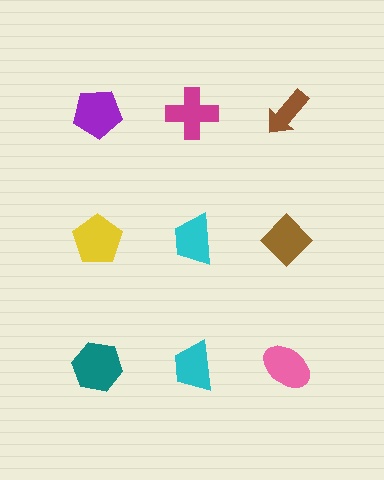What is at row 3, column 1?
A teal hexagon.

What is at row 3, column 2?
A cyan trapezoid.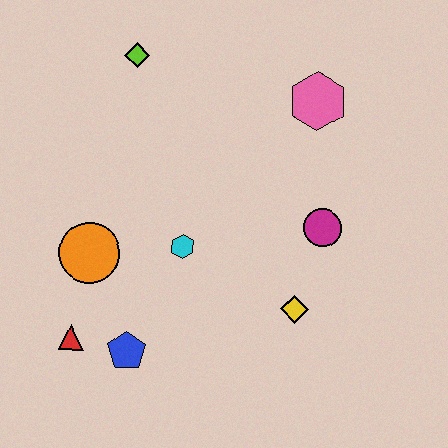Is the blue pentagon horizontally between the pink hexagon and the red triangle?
Yes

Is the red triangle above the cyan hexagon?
No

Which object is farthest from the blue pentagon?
The pink hexagon is farthest from the blue pentagon.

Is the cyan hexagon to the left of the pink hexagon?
Yes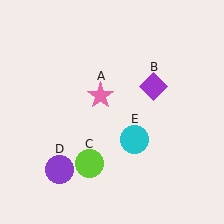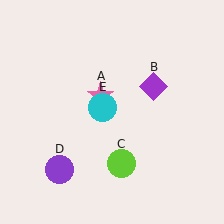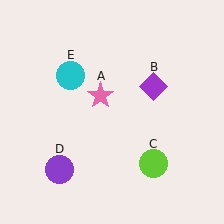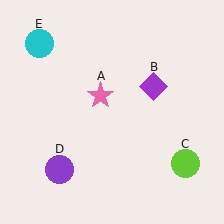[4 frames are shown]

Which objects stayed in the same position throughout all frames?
Pink star (object A) and purple diamond (object B) and purple circle (object D) remained stationary.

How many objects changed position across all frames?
2 objects changed position: lime circle (object C), cyan circle (object E).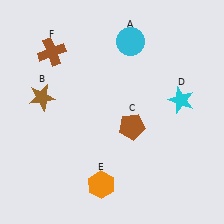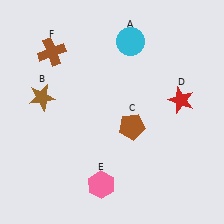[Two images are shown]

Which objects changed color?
D changed from cyan to red. E changed from orange to pink.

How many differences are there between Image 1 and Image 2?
There are 2 differences between the two images.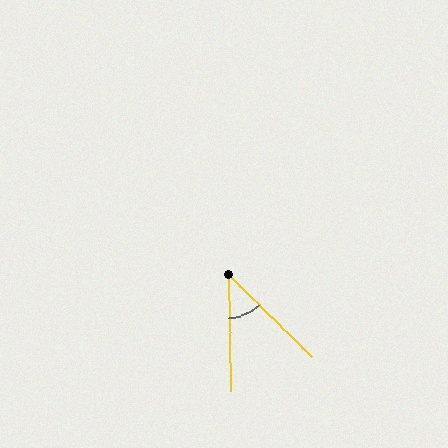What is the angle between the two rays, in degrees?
Approximately 44 degrees.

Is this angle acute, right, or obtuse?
It is acute.